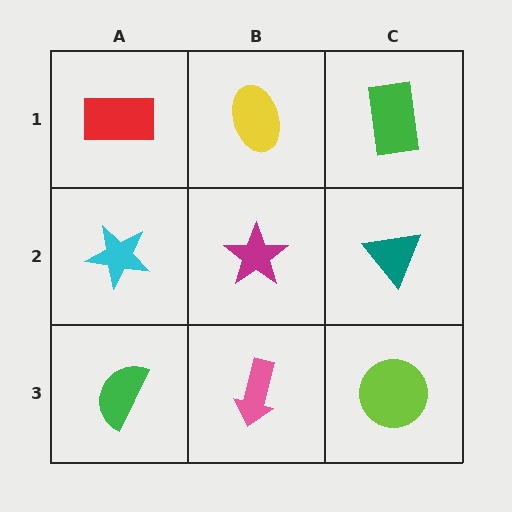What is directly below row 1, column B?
A magenta star.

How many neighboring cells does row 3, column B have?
3.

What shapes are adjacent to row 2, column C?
A green rectangle (row 1, column C), a lime circle (row 3, column C), a magenta star (row 2, column B).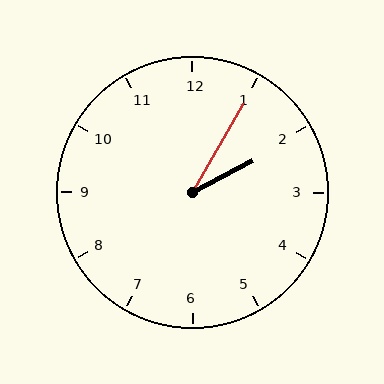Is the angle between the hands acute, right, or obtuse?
It is acute.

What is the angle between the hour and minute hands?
Approximately 32 degrees.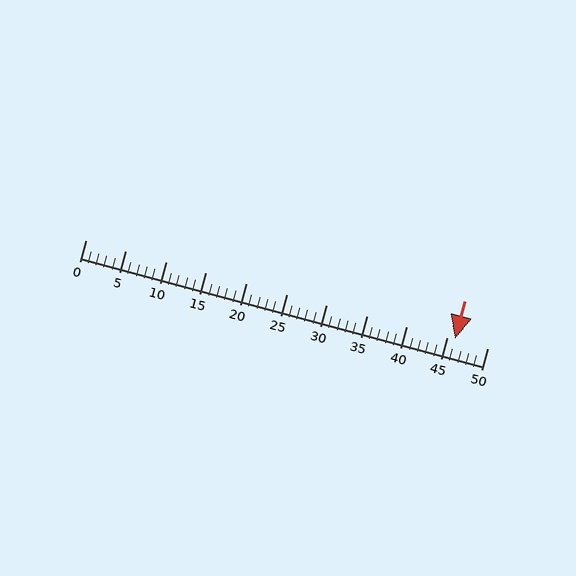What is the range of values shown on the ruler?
The ruler shows values from 0 to 50.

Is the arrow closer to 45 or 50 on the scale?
The arrow is closer to 45.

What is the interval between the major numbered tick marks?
The major tick marks are spaced 5 units apart.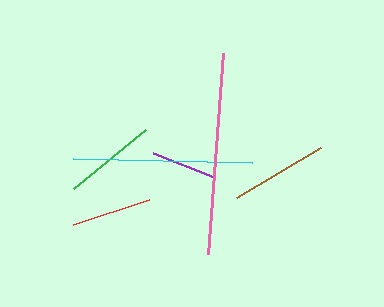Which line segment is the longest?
The pink line is the longest at approximately 202 pixels.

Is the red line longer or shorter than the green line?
The green line is longer than the red line.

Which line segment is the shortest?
The purple line is the shortest at approximately 66 pixels.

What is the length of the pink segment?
The pink segment is approximately 202 pixels long.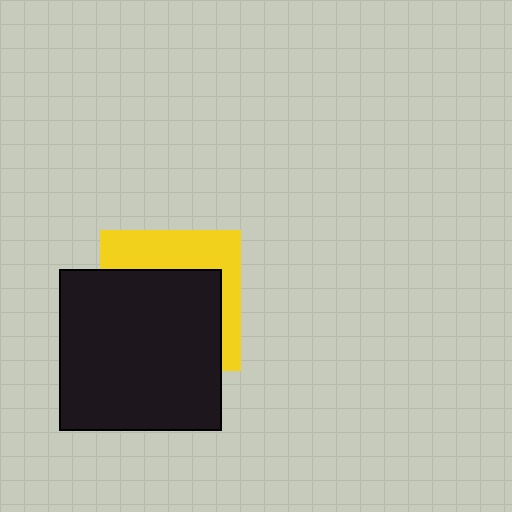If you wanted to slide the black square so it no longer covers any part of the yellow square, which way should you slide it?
Slide it down — that is the most direct way to separate the two shapes.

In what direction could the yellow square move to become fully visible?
The yellow square could move up. That would shift it out from behind the black square entirely.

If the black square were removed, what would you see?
You would see the complete yellow square.